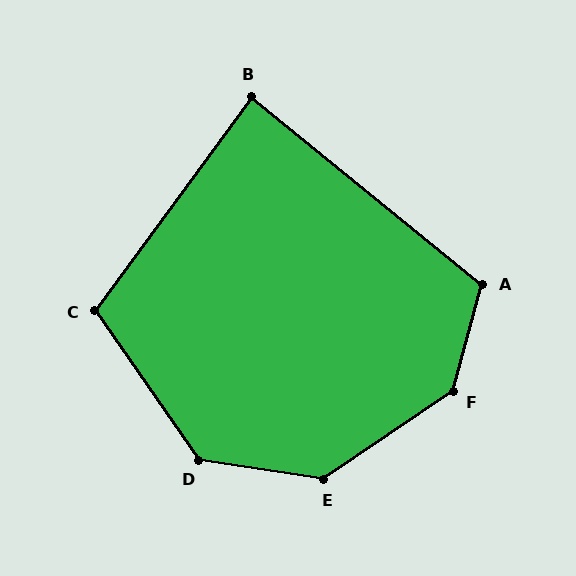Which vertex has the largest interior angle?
F, at approximately 140 degrees.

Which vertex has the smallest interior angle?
B, at approximately 87 degrees.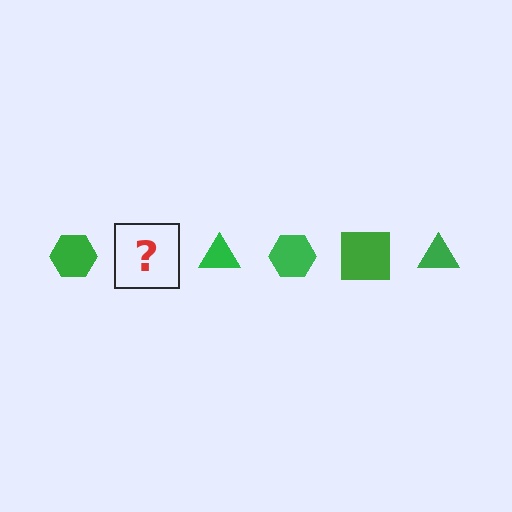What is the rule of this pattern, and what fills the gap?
The rule is that the pattern cycles through hexagon, square, triangle shapes in green. The gap should be filled with a green square.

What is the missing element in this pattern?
The missing element is a green square.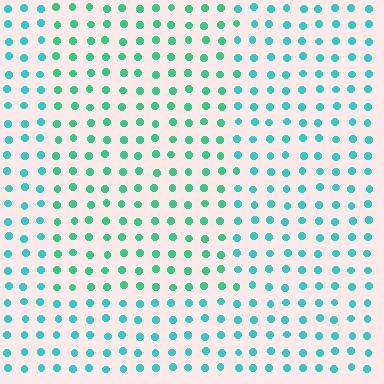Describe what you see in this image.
The image is filled with small cyan elements in a uniform arrangement. A rectangle-shaped region is visible where the elements are tinted to a slightly different hue, forming a subtle color boundary.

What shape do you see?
I see a rectangle.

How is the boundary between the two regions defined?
The boundary is defined purely by a slight shift in hue (about 25 degrees). Spacing, size, and orientation are identical on both sides.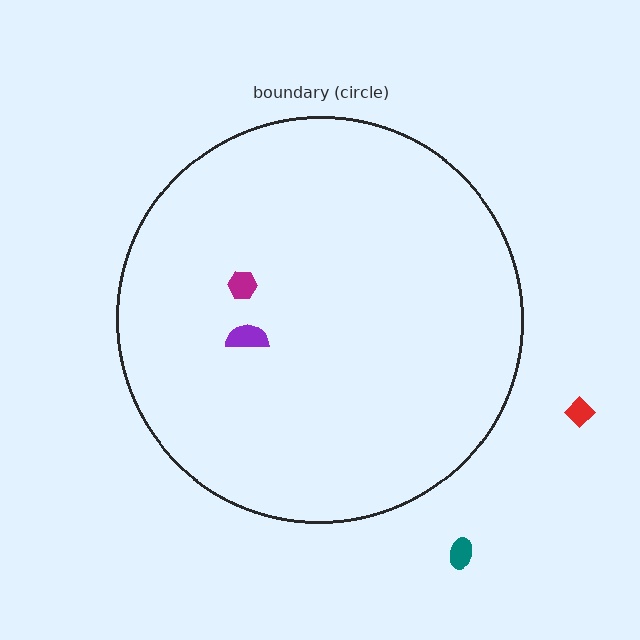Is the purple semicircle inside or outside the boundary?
Inside.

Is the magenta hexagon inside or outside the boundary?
Inside.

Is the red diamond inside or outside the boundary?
Outside.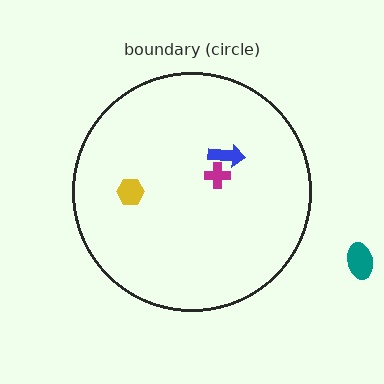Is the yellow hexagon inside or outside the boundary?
Inside.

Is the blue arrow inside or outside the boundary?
Inside.